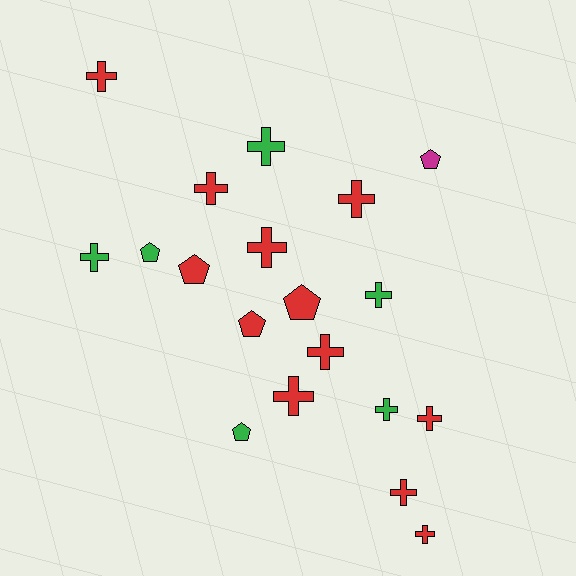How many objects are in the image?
There are 19 objects.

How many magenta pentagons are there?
There is 1 magenta pentagon.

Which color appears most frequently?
Red, with 12 objects.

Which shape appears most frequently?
Cross, with 13 objects.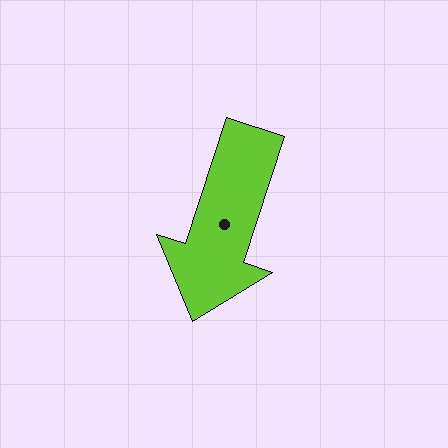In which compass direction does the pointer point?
South.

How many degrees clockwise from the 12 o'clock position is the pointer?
Approximately 198 degrees.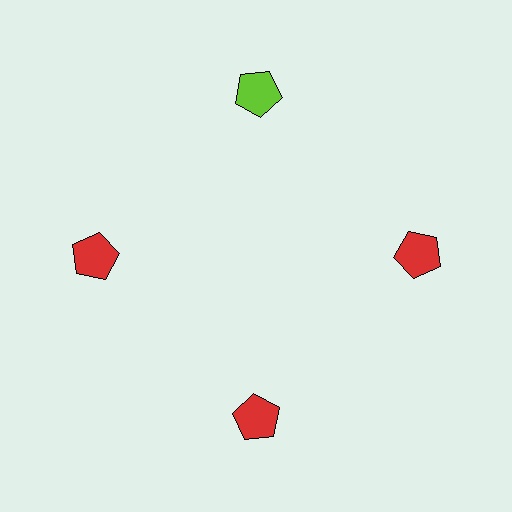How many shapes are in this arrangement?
There are 4 shapes arranged in a ring pattern.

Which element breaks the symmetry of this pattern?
The lime pentagon at roughly the 12 o'clock position breaks the symmetry. All other shapes are red pentagons.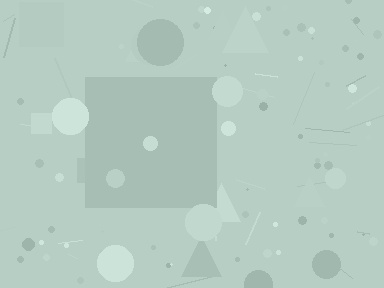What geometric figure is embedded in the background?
A square is embedded in the background.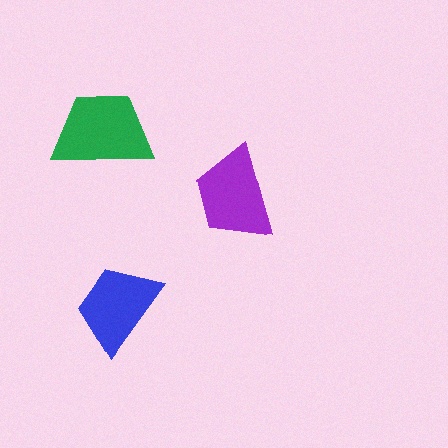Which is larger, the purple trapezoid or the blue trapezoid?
The purple one.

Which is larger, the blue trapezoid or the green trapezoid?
The green one.